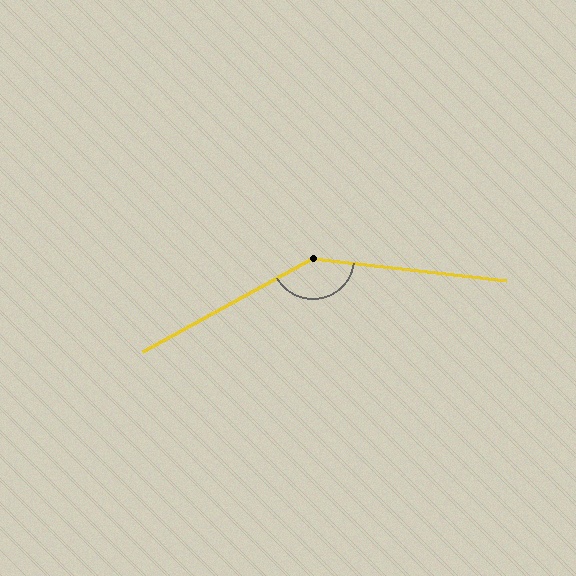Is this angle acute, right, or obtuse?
It is obtuse.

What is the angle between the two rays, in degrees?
Approximately 145 degrees.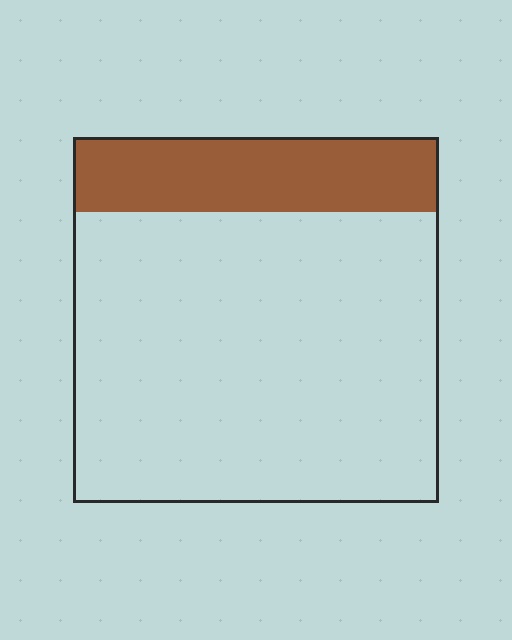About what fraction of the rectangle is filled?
About one fifth (1/5).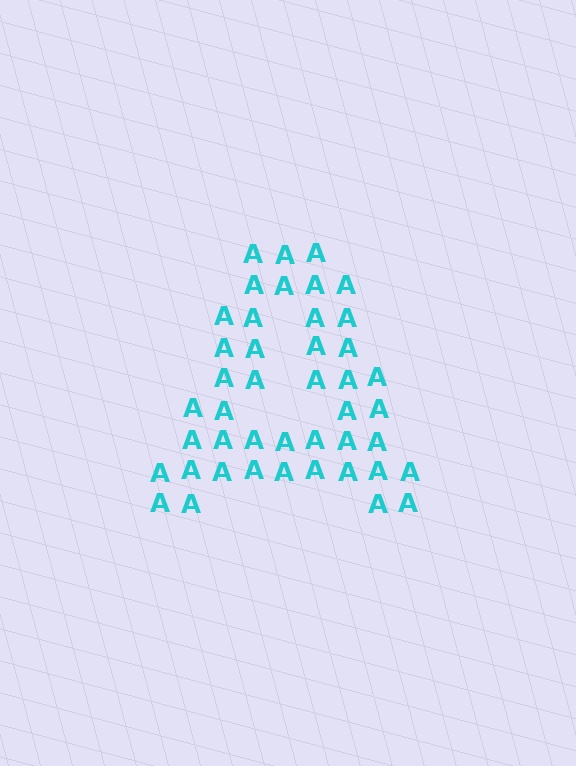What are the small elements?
The small elements are letter A's.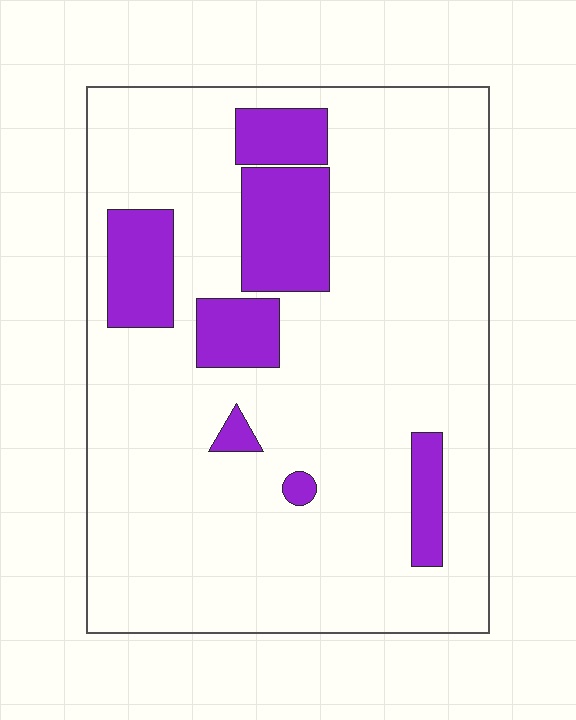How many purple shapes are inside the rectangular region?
7.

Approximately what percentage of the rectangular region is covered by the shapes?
Approximately 15%.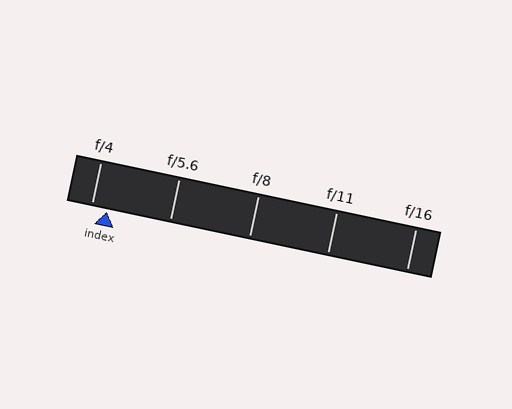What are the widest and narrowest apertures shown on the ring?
The widest aperture shown is f/4 and the narrowest is f/16.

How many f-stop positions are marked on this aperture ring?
There are 5 f-stop positions marked.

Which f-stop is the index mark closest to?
The index mark is closest to f/4.